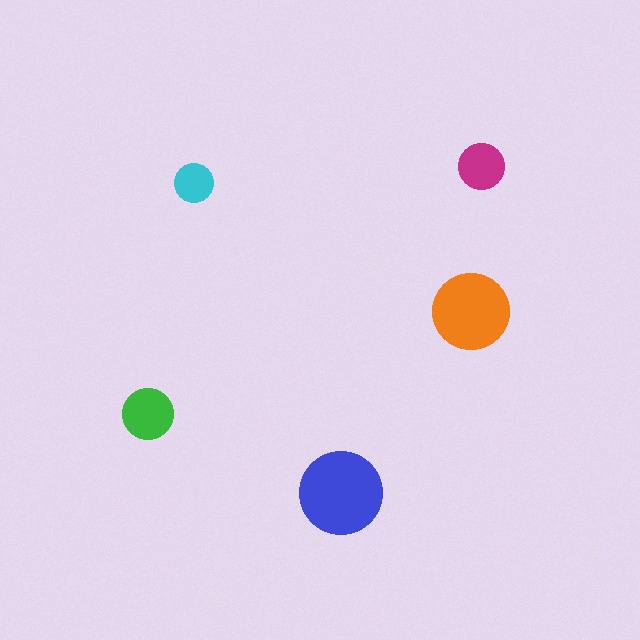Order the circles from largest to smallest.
the blue one, the orange one, the green one, the magenta one, the cyan one.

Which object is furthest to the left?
The green circle is leftmost.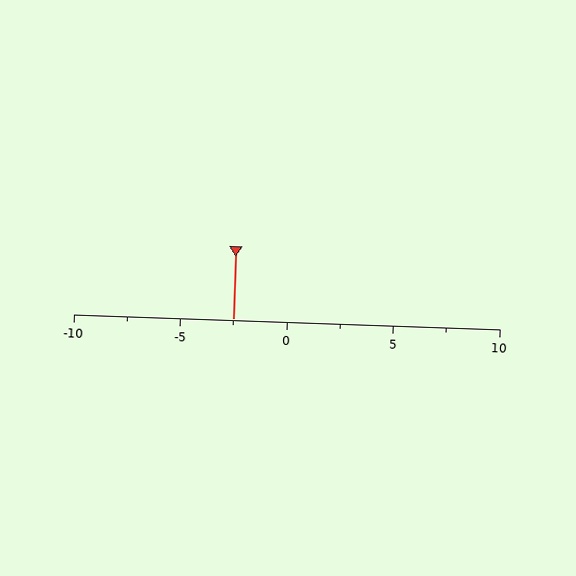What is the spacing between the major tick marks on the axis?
The major ticks are spaced 5 apart.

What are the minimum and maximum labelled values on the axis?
The axis runs from -10 to 10.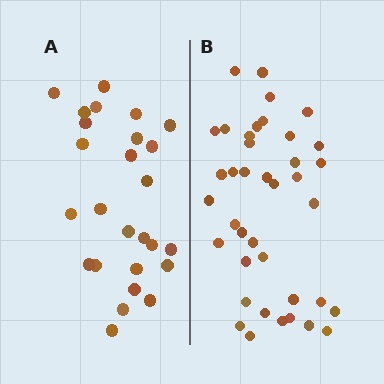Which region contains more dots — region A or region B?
Region B (the right region) has more dots.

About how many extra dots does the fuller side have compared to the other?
Region B has approximately 15 more dots than region A.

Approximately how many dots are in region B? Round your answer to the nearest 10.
About 40 dots. (The exact count is 39, which rounds to 40.)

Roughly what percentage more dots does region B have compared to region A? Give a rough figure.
About 50% more.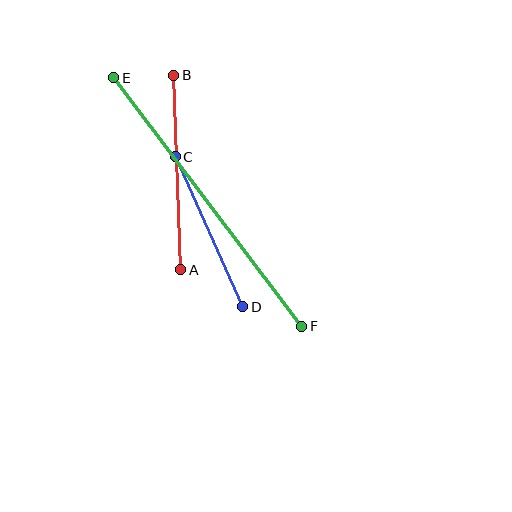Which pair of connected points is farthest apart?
Points E and F are farthest apart.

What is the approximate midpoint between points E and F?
The midpoint is at approximately (208, 202) pixels.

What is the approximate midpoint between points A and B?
The midpoint is at approximately (177, 173) pixels.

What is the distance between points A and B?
The distance is approximately 195 pixels.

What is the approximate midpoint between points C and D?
The midpoint is at approximately (209, 232) pixels.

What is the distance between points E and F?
The distance is approximately 312 pixels.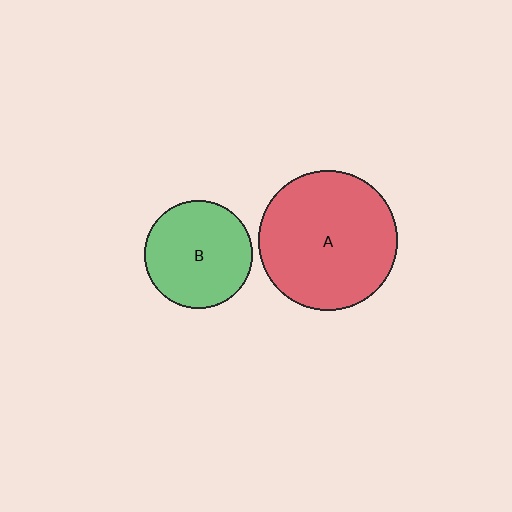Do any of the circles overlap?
No, none of the circles overlap.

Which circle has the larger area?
Circle A (red).